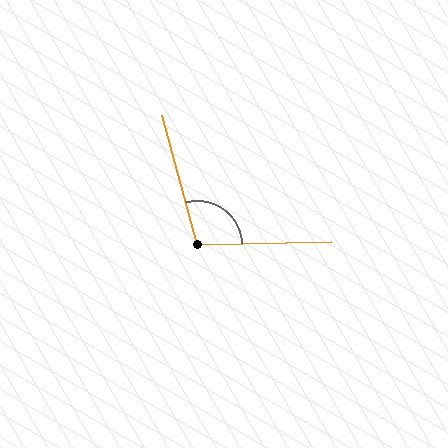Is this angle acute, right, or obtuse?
It is obtuse.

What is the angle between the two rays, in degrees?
Approximately 104 degrees.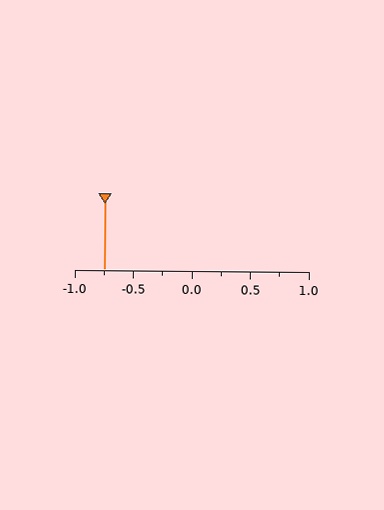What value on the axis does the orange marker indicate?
The marker indicates approximately -0.75.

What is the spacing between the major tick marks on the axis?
The major ticks are spaced 0.5 apart.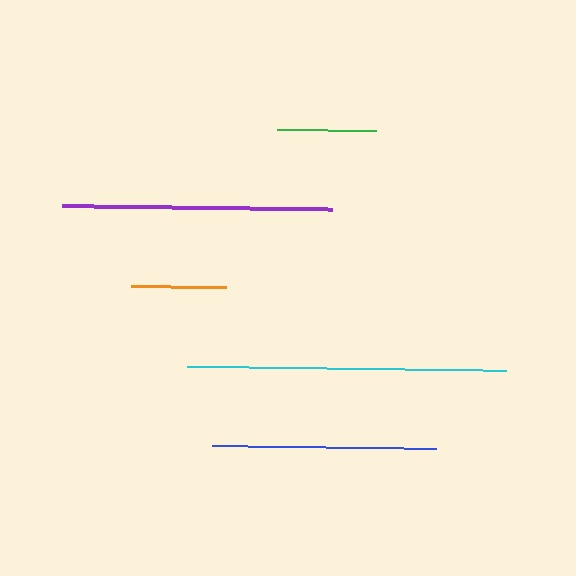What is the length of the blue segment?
The blue segment is approximately 224 pixels long.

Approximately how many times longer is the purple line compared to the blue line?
The purple line is approximately 1.2 times the length of the blue line.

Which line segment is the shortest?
The orange line is the shortest at approximately 94 pixels.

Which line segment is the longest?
The cyan line is the longest at approximately 319 pixels.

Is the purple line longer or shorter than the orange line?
The purple line is longer than the orange line.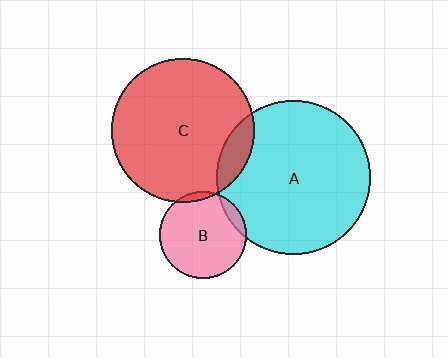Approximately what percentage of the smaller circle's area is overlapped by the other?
Approximately 10%.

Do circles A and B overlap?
Yes.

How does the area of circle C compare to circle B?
Approximately 2.7 times.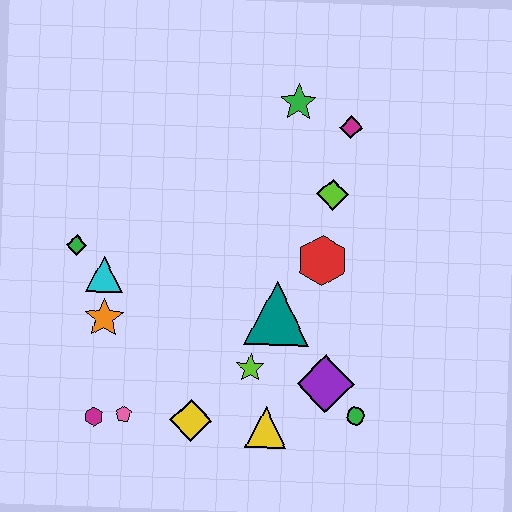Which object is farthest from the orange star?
The magenta diamond is farthest from the orange star.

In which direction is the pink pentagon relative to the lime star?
The pink pentagon is to the left of the lime star.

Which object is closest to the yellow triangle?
The lime star is closest to the yellow triangle.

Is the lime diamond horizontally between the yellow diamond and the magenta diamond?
Yes